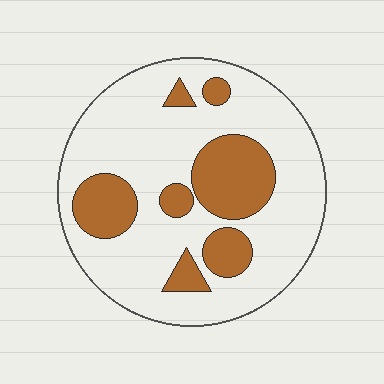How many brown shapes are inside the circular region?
7.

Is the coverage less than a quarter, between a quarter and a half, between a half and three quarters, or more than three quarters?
Between a quarter and a half.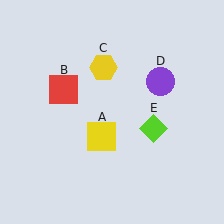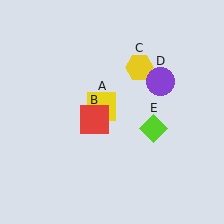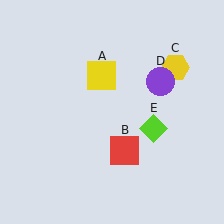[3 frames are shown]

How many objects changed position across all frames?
3 objects changed position: yellow square (object A), red square (object B), yellow hexagon (object C).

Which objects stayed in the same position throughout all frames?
Purple circle (object D) and lime diamond (object E) remained stationary.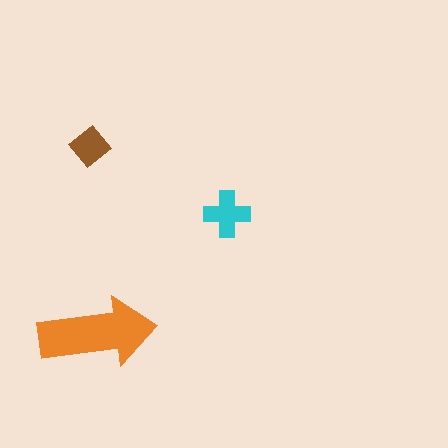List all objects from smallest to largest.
The brown diamond, the cyan cross, the orange arrow.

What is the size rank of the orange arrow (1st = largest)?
1st.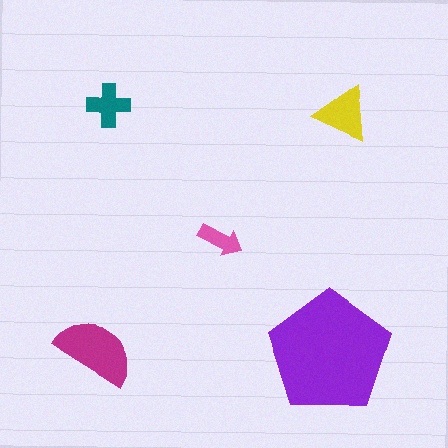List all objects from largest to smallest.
The purple pentagon, the magenta semicircle, the yellow triangle, the teal cross, the pink arrow.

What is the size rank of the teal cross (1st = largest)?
4th.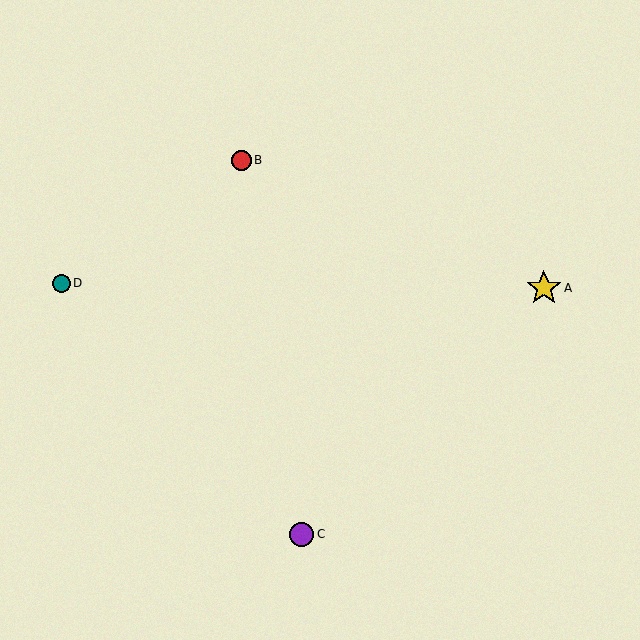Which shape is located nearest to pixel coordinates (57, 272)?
The teal circle (labeled D) at (61, 283) is nearest to that location.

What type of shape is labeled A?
Shape A is a yellow star.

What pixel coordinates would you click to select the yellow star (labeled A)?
Click at (544, 288) to select the yellow star A.